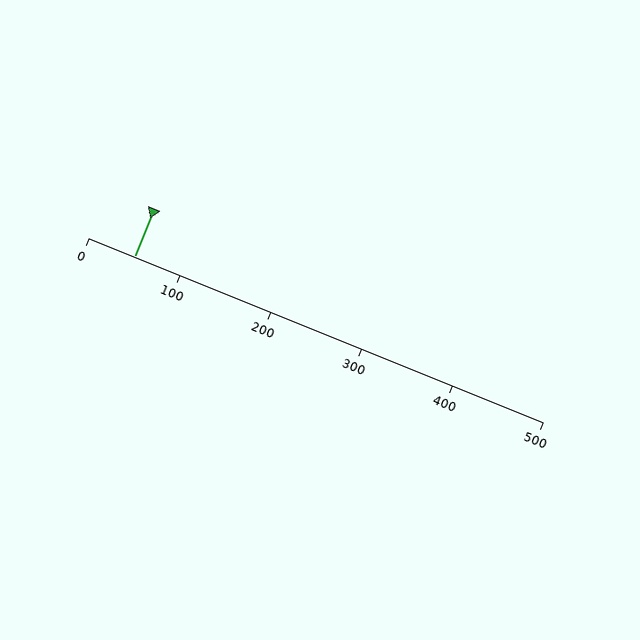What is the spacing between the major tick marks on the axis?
The major ticks are spaced 100 apart.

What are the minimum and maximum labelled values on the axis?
The axis runs from 0 to 500.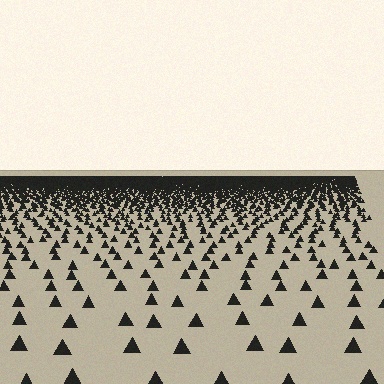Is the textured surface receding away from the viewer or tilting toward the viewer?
The surface is receding away from the viewer. Texture elements get smaller and denser toward the top.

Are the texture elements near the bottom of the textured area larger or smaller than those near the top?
Larger. Near the bottom, elements are closer to the viewer and appear at a bigger on-screen size.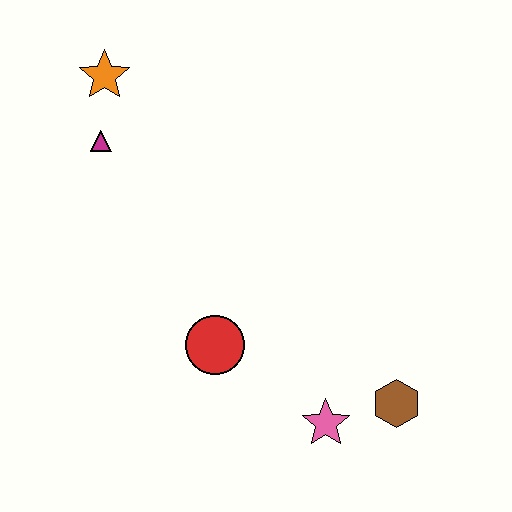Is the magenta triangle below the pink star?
No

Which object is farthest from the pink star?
The orange star is farthest from the pink star.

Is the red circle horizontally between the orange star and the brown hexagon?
Yes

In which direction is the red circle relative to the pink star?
The red circle is to the left of the pink star.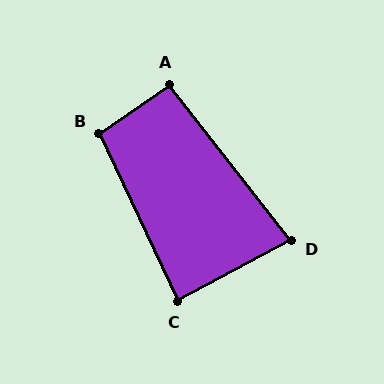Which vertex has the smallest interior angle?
D, at approximately 80 degrees.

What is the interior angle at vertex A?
Approximately 93 degrees (approximately right).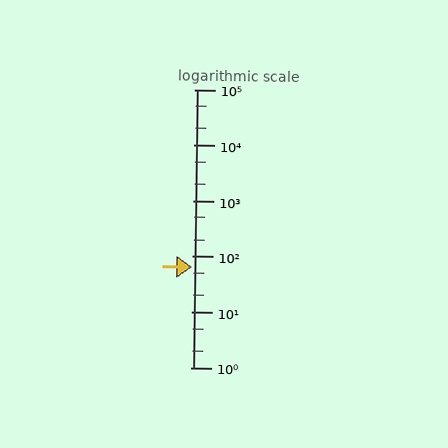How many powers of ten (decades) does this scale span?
The scale spans 5 decades, from 1 to 100000.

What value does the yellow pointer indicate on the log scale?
The pointer indicates approximately 65.